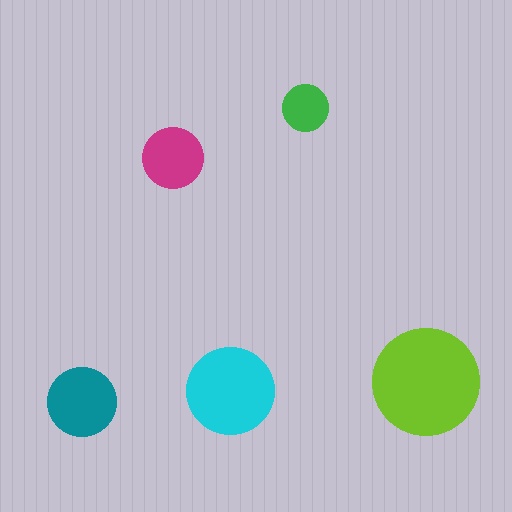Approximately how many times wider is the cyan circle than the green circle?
About 2 times wider.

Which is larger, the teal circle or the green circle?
The teal one.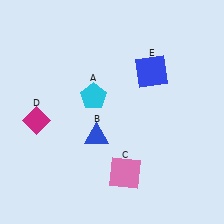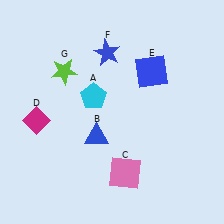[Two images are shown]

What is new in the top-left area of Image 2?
A blue star (F) was added in the top-left area of Image 2.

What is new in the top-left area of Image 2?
A lime star (G) was added in the top-left area of Image 2.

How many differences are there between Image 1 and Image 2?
There are 2 differences between the two images.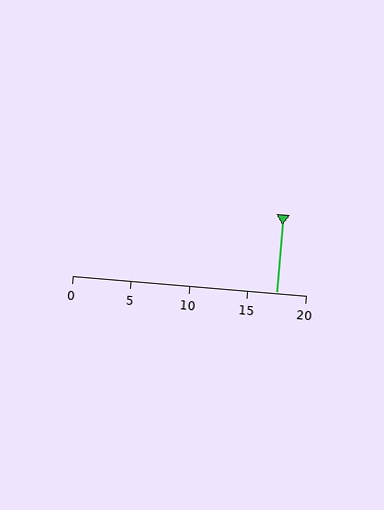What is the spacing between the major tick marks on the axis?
The major ticks are spaced 5 apart.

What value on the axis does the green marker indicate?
The marker indicates approximately 17.5.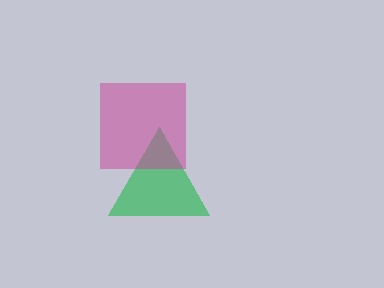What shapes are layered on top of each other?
The layered shapes are: a green triangle, a magenta square.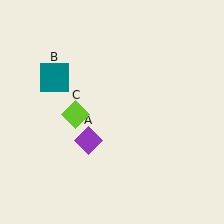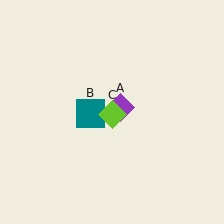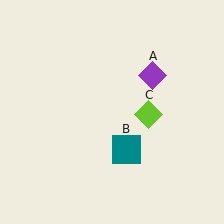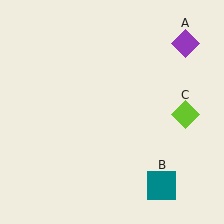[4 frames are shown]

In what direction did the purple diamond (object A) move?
The purple diamond (object A) moved up and to the right.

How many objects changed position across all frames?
3 objects changed position: purple diamond (object A), teal square (object B), lime diamond (object C).